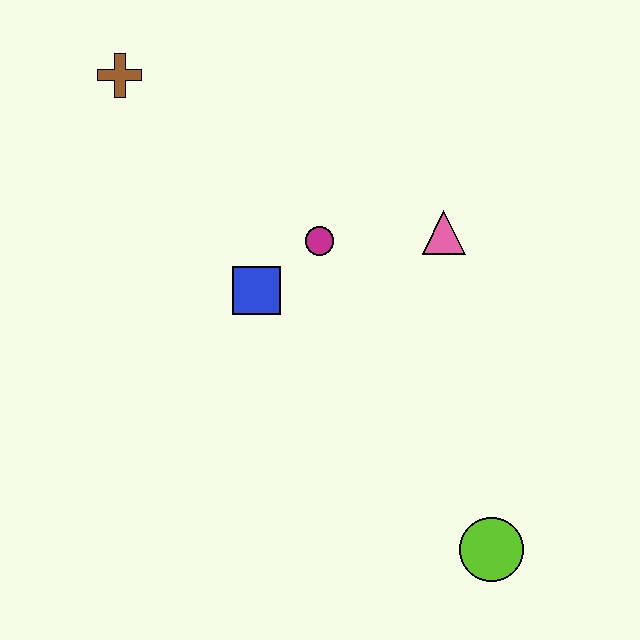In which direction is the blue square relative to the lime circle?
The blue square is above the lime circle.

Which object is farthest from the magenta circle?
The lime circle is farthest from the magenta circle.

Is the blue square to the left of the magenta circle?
Yes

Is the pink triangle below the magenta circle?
No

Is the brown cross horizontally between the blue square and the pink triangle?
No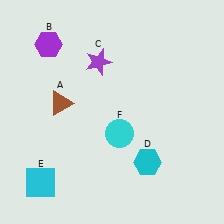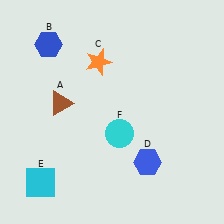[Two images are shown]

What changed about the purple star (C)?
In Image 1, C is purple. In Image 2, it changed to orange.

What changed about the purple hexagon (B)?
In Image 1, B is purple. In Image 2, it changed to blue.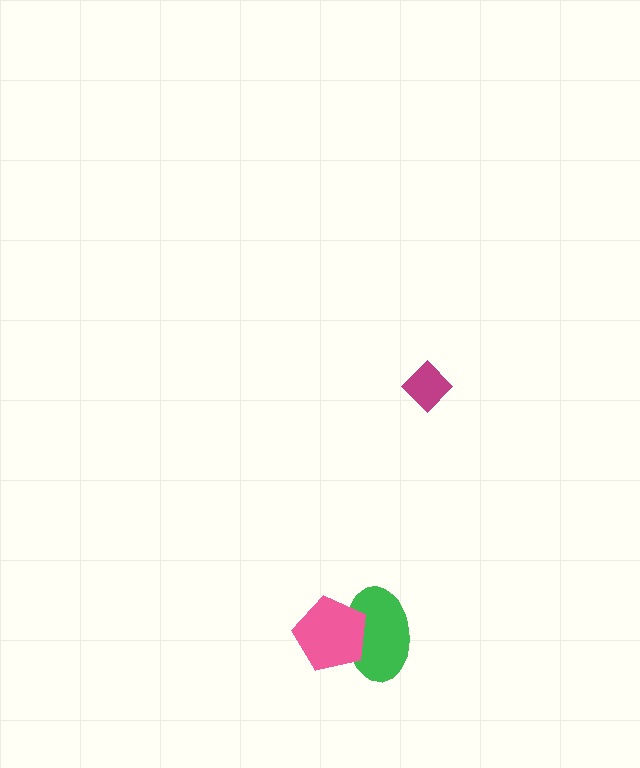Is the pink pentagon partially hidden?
No, no other shape covers it.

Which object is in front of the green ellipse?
The pink pentagon is in front of the green ellipse.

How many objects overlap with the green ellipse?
1 object overlaps with the green ellipse.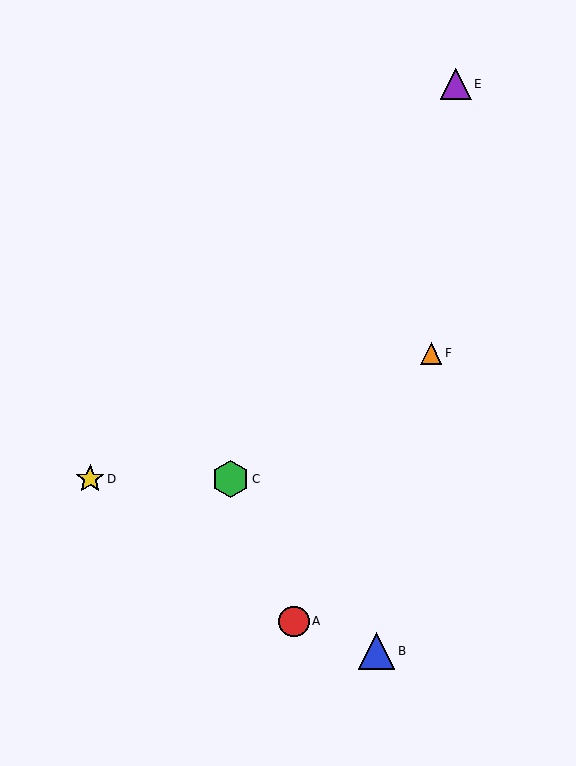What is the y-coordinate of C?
Object C is at y≈479.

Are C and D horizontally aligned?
Yes, both are at y≈479.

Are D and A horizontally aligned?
No, D is at y≈479 and A is at y≈621.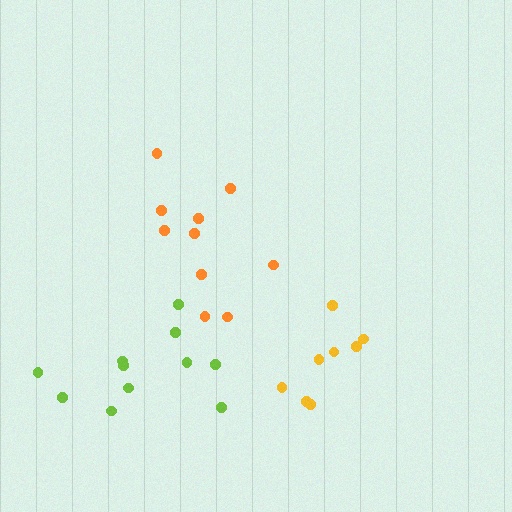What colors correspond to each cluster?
The clusters are colored: orange, yellow, lime.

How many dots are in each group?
Group 1: 10 dots, Group 2: 8 dots, Group 3: 11 dots (29 total).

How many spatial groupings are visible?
There are 3 spatial groupings.